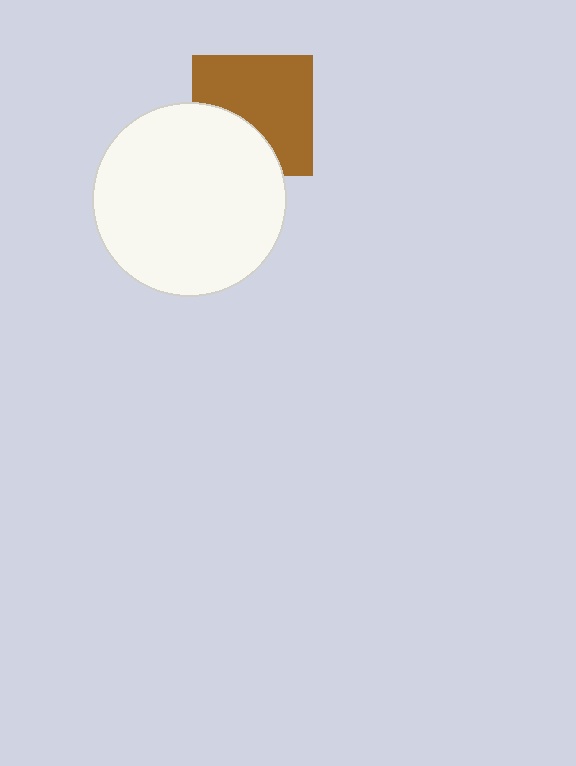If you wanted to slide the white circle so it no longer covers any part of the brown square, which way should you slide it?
Slide it down — that is the most direct way to separate the two shapes.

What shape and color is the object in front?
The object in front is a white circle.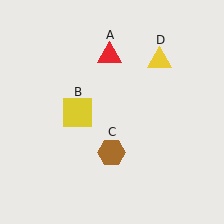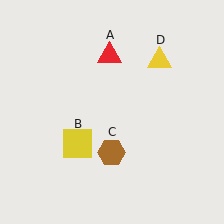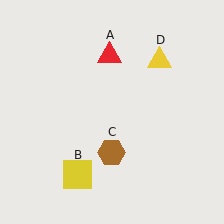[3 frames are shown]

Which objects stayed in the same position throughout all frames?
Red triangle (object A) and brown hexagon (object C) and yellow triangle (object D) remained stationary.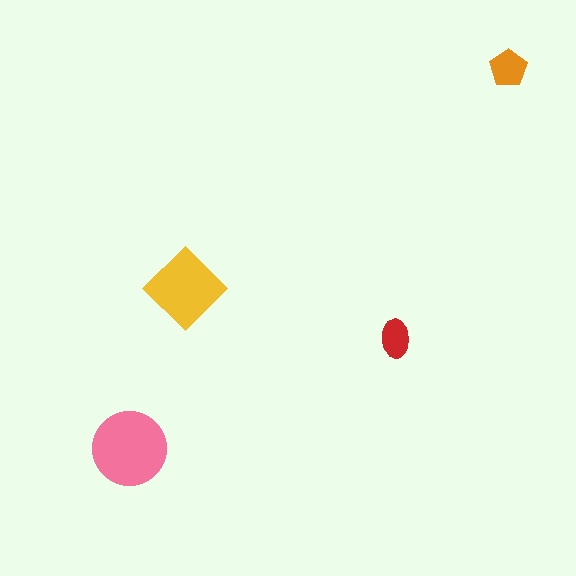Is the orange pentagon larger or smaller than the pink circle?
Smaller.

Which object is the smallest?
The red ellipse.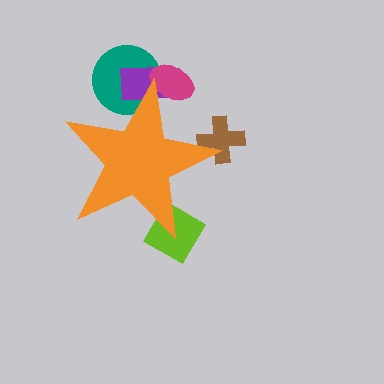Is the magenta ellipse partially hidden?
Yes, the magenta ellipse is partially hidden behind the orange star.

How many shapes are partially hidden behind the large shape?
5 shapes are partially hidden.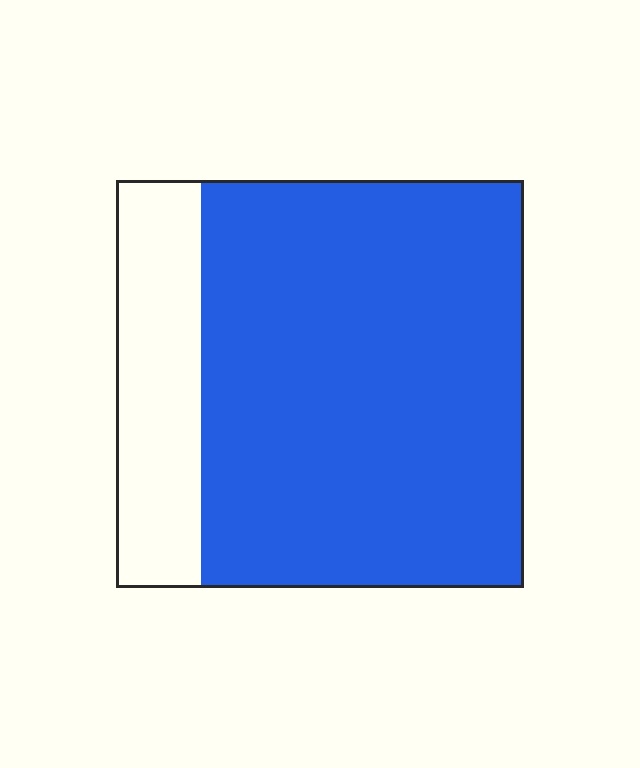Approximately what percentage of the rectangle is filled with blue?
Approximately 80%.